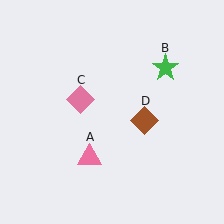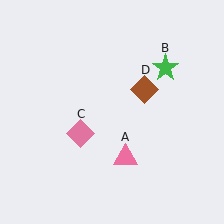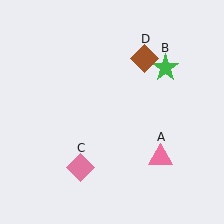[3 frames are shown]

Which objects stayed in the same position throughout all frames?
Green star (object B) remained stationary.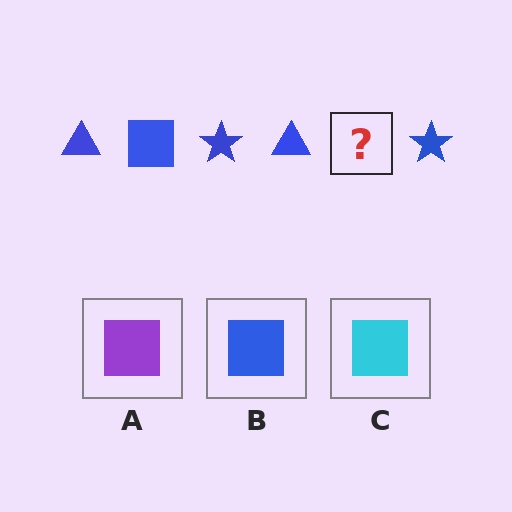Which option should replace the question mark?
Option B.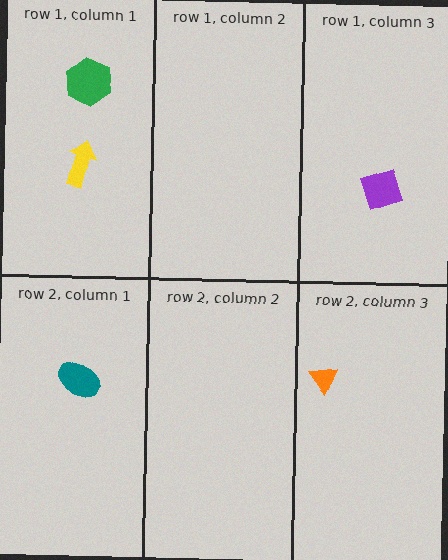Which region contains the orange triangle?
The row 2, column 3 region.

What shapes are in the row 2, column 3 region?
The orange triangle.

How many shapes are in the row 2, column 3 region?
1.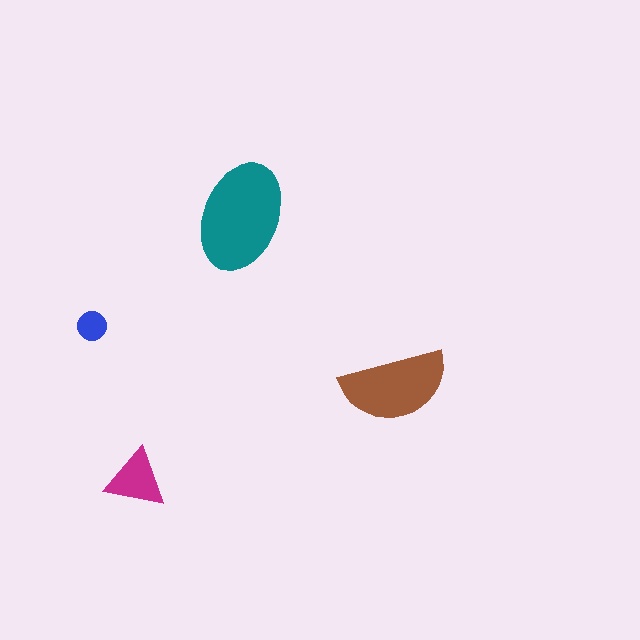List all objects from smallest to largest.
The blue circle, the magenta triangle, the brown semicircle, the teal ellipse.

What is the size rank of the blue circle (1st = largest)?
4th.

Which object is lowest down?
The magenta triangle is bottommost.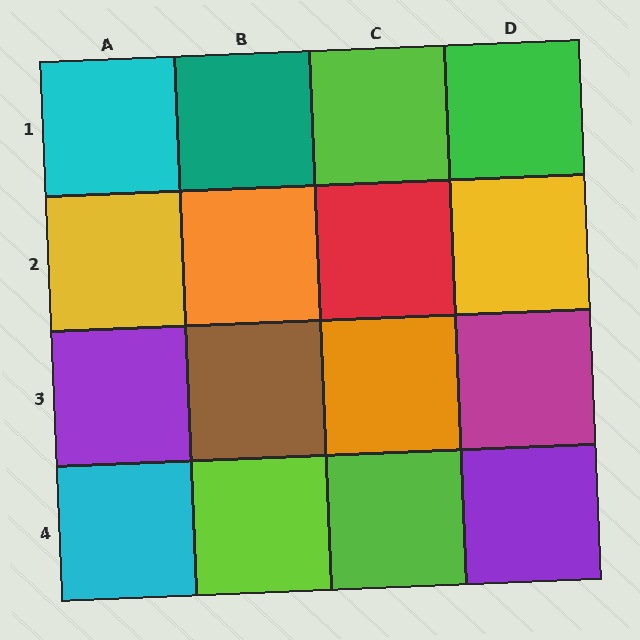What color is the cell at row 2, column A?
Yellow.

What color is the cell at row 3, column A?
Purple.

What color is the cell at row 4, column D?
Purple.